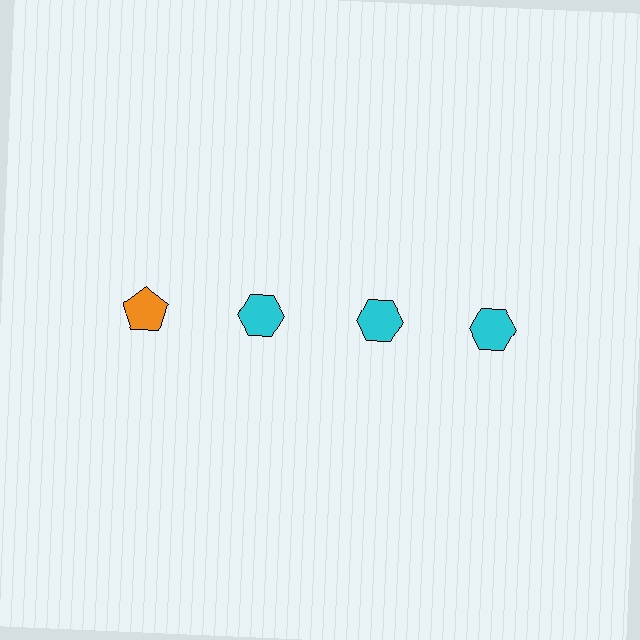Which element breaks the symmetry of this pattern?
The orange pentagon in the top row, leftmost column breaks the symmetry. All other shapes are cyan hexagons.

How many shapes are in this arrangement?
There are 4 shapes arranged in a grid pattern.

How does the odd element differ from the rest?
It differs in both color (orange instead of cyan) and shape (pentagon instead of hexagon).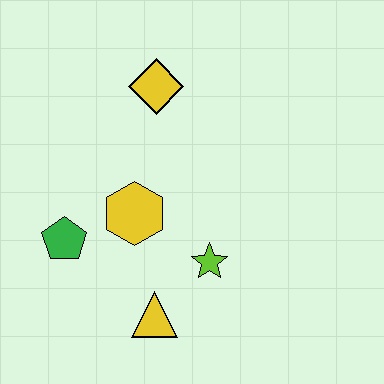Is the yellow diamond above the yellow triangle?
Yes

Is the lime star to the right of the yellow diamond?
Yes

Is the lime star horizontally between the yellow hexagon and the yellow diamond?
No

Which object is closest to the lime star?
The yellow triangle is closest to the lime star.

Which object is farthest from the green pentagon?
The yellow diamond is farthest from the green pentagon.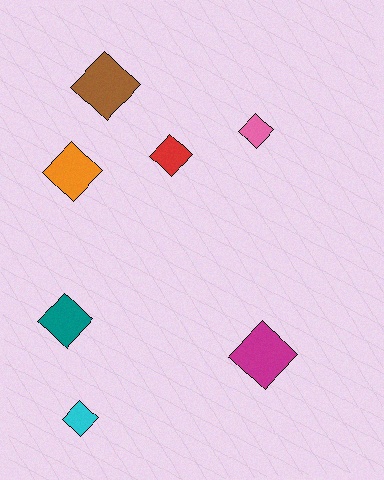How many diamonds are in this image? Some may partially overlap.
There are 7 diamonds.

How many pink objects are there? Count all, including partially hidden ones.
There is 1 pink object.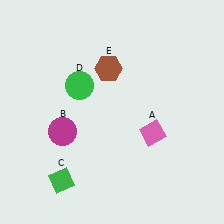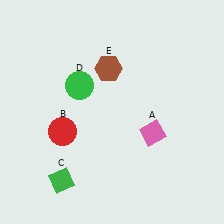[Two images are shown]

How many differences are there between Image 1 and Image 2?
There is 1 difference between the two images.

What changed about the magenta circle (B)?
In Image 1, B is magenta. In Image 2, it changed to red.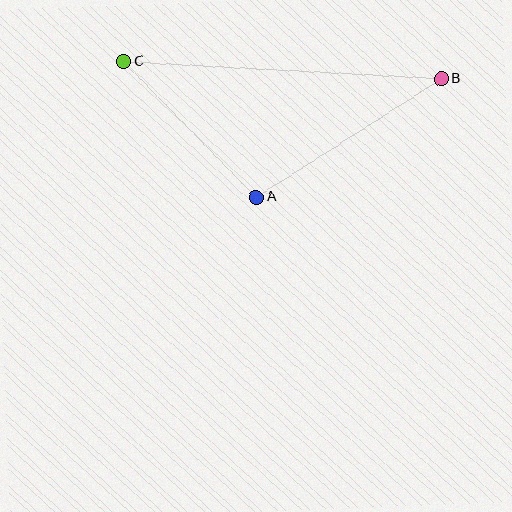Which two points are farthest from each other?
Points B and C are farthest from each other.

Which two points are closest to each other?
Points A and C are closest to each other.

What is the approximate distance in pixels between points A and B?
The distance between A and B is approximately 220 pixels.